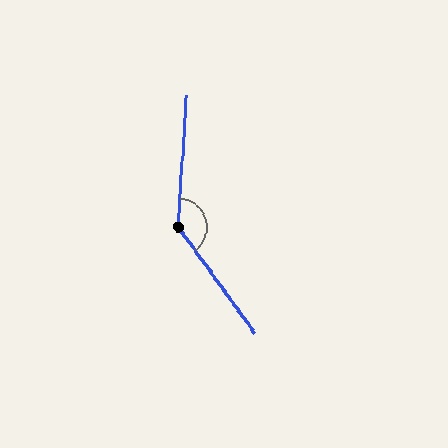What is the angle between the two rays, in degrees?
Approximately 141 degrees.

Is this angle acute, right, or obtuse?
It is obtuse.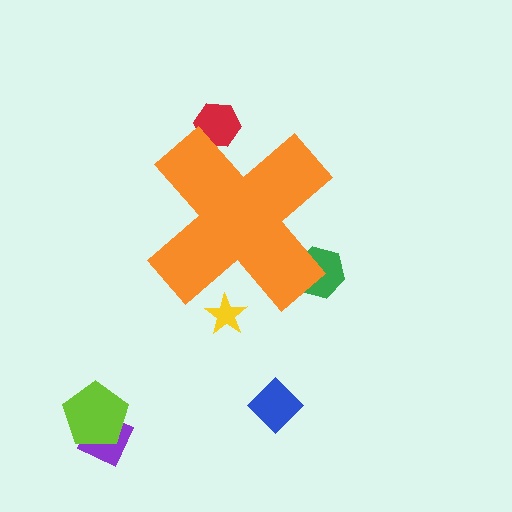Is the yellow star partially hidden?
Yes, the yellow star is partially hidden behind the orange cross.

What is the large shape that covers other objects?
An orange cross.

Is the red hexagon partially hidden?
Yes, the red hexagon is partially hidden behind the orange cross.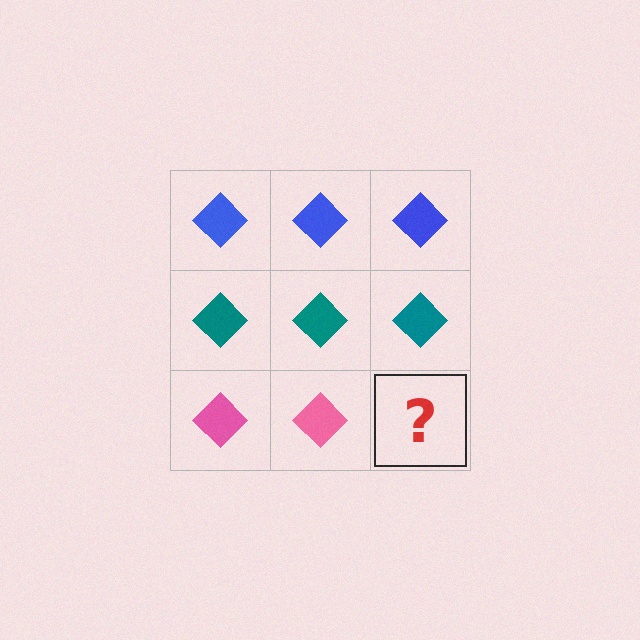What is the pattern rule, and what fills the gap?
The rule is that each row has a consistent color. The gap should be filled with a pink diamond.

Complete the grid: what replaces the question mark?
The question mark should be replaced with a pink diamond.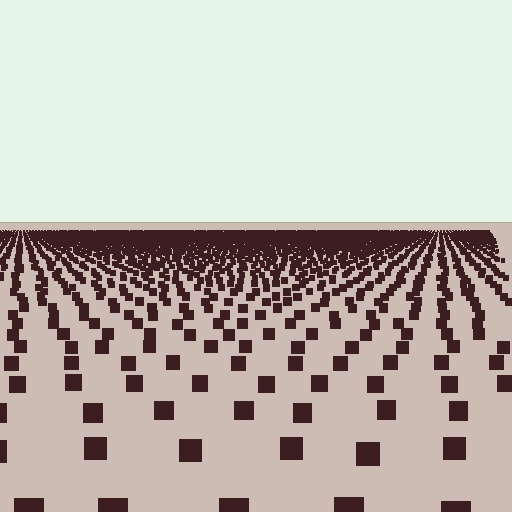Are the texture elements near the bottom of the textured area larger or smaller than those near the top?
Larger. Near the bottom, elements are closer to the viewer and appear at a bigger on-screen size.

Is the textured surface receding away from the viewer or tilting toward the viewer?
The surface is receding away from the viewer. Texture elements get smaller and denser toward the top.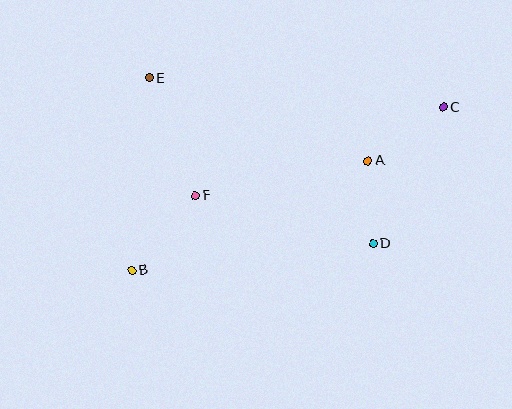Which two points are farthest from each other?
Points B and C are farthest from each other.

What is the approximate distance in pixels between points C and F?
The distance between C and F is approximately 263 pixels.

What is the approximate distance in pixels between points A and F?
The distance between A and F is approximately 176 pixels.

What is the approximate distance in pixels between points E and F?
The distance between E and F is approximately 126 pixels.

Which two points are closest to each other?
Points A and D are closest to each other.